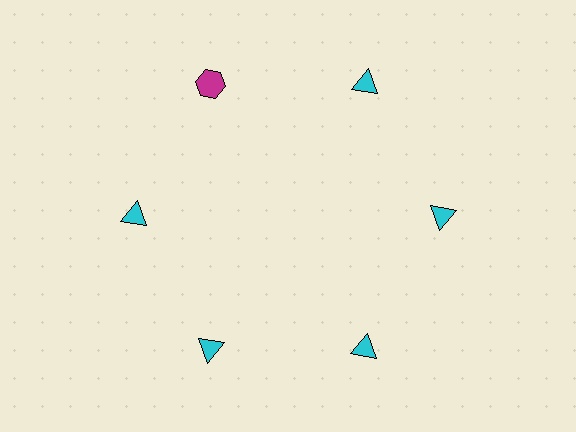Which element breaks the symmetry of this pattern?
The magenta hexagon at roughly the 11 o'clock position breaks the symmetry. All other shapes are cyan triangles.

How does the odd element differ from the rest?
It differs in both color (magenta instead of cyan) and shape (hexagon instead of triangle).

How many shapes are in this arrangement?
There are 6 shapes arranged in a ring pattern.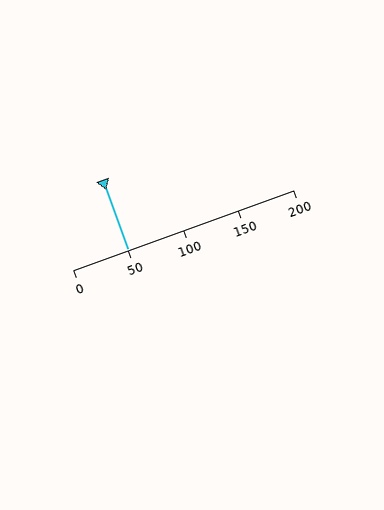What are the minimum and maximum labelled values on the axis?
The axis runs from 0 to 200.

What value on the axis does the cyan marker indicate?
The marker indicates approximately 50.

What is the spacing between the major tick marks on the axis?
The major ticks are spaced 50 apart.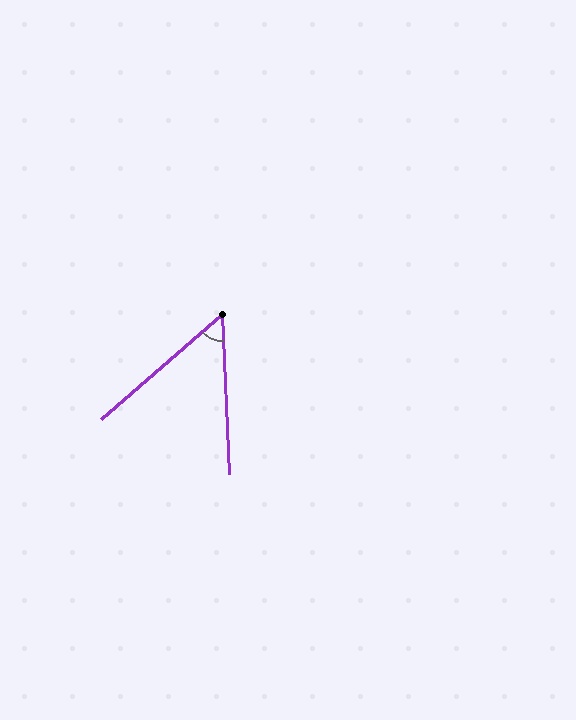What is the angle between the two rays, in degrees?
Approximately 52 degrees.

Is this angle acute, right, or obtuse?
It is acute.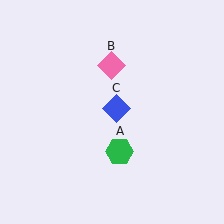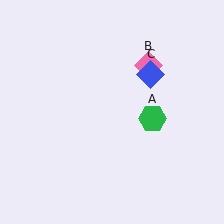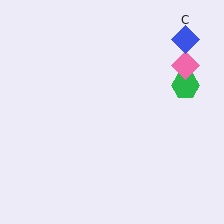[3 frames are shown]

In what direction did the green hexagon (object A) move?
The green hexagon (object A) moved up and to the right.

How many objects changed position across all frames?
3 objects changed position: green hexagon (object A), pink diamond (object B), blue diamond (object C).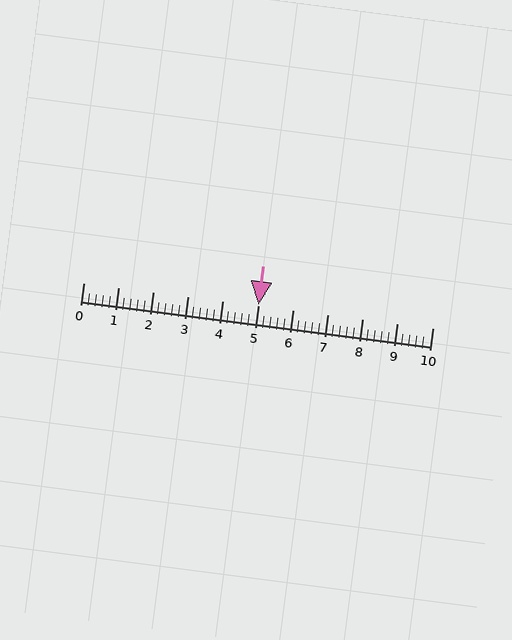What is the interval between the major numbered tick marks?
The major tick marks are spaced 1 units apart.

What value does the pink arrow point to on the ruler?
The pink arrow points to approximately 5.0.